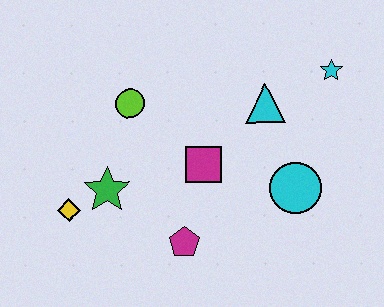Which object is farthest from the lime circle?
The cyan star is farthest from the lime circle.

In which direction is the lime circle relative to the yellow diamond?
The lime circle is above the yellow diamond.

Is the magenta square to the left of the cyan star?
Yes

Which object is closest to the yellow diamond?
The green star is closest to the yellow diamond.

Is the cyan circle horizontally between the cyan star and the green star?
Yes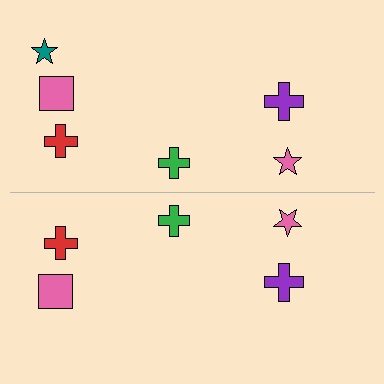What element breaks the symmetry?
A teal star is missing from the bottom side.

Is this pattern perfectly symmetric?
No, the pattern is not perfectly symmetric. A teal star is missing from the bottom side.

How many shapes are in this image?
There are 11 shapes in this image.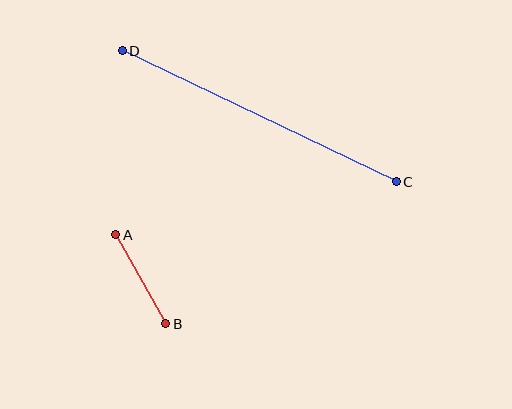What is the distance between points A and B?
The distance is approximately 102 pixels.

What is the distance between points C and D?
The distance is approximately 304 pixels.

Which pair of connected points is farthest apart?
Points C and D are farthest apart.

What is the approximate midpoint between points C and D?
The midpoint is at approximately (259, 116) pixels.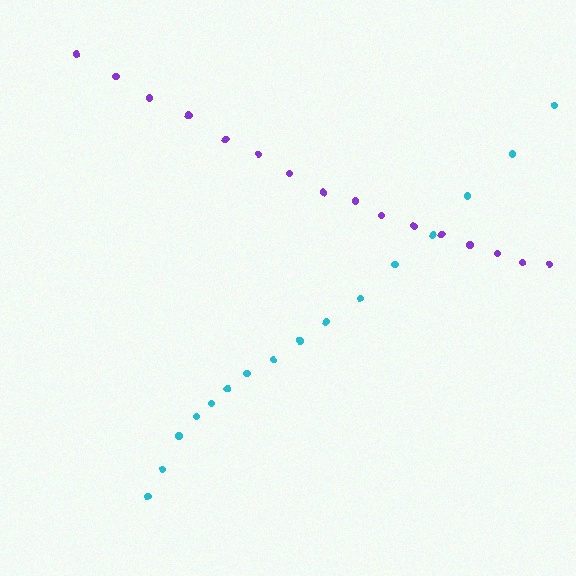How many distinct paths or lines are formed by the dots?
There are 2 distinct paths.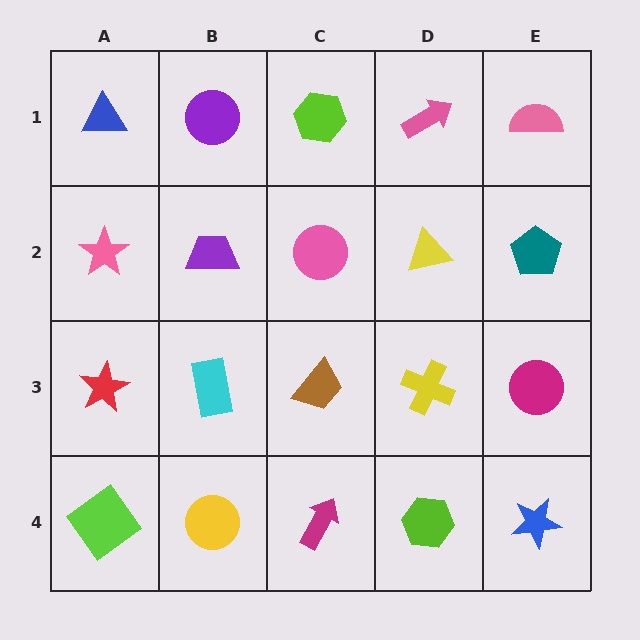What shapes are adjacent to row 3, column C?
A pink circle (row 2, column C), a magenta arrow (row 4, column C), a cyan rectangle (row 3, column B), a yellow cross (row 3, column D).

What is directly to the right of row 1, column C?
A pink arrow.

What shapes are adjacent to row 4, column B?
A cyan rectangle (row 3, column B), a lime diamond (row 4, column A), a magenta arrow (row 4, column C).